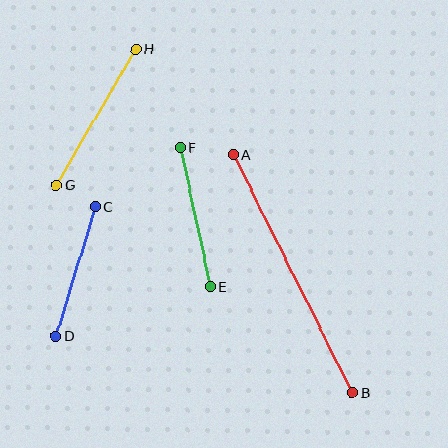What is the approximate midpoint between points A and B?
The midpoint is at approximately (293, 274) pixels.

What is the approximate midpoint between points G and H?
The midpoint is at approximately (96, 117) pixels.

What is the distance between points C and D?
The distance is approximately 135 pixels.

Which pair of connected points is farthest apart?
Points A and B are farthest apart.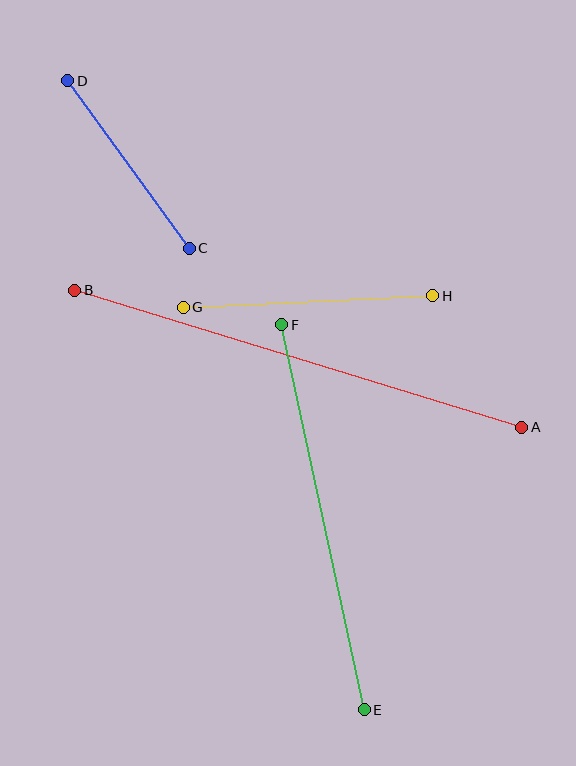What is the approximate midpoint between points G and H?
The midpoint is at approximately (308, 301) pixels.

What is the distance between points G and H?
The distance is approximately 250 pixels.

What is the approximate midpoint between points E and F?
The midpoint is at approximately (323, 517) pixels.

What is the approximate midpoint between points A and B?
The midpoint is at approximately (298, 359) pixels.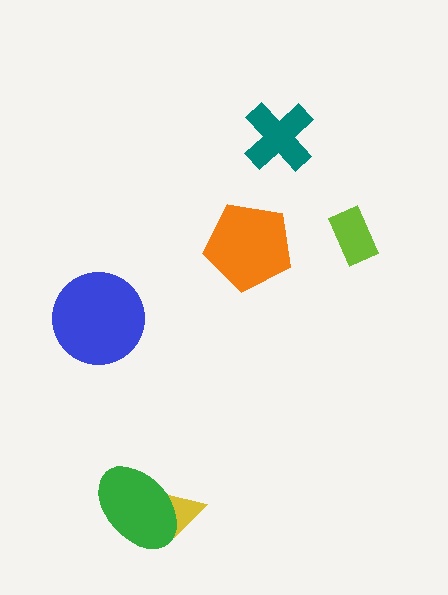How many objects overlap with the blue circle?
0 objects overlap with the blue circle.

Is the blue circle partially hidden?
No, no other shape covers it.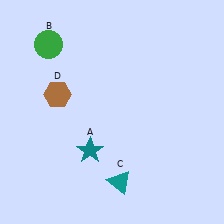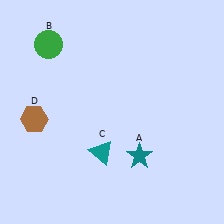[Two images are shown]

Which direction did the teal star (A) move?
The teal star (A) moved right.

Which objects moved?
The objects that moved are: the teal star (A), the teal triangle (C), the brown hexagon (D).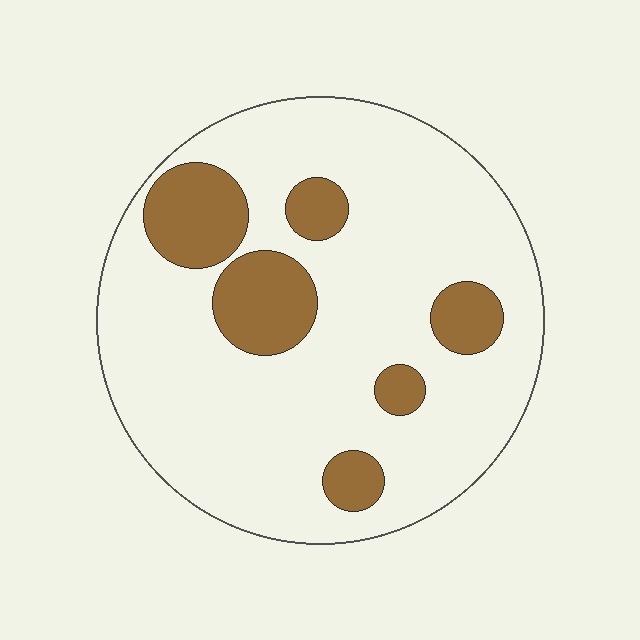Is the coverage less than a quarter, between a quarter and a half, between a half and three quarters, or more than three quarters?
Less than a quarter.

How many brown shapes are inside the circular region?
6.